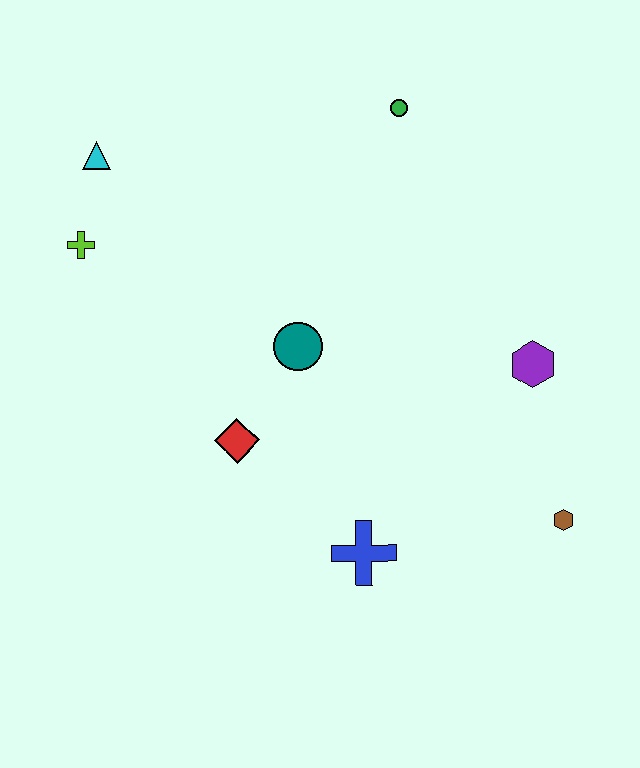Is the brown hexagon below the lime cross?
Yes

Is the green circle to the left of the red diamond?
No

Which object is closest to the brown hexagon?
The purple hexagon is closest to the brown hexagon.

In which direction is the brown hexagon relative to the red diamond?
The brown hexagon is to the right of the red diamond.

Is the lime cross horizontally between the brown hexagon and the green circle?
No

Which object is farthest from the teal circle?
The brown hexagon is farthest from the teal circle.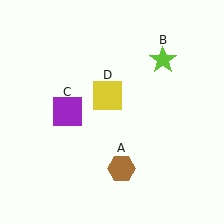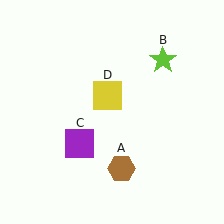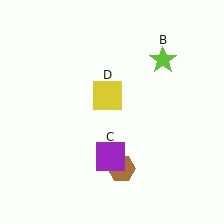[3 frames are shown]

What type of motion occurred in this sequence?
The purple square (object C) rotated counterclockwise around the center of the scene.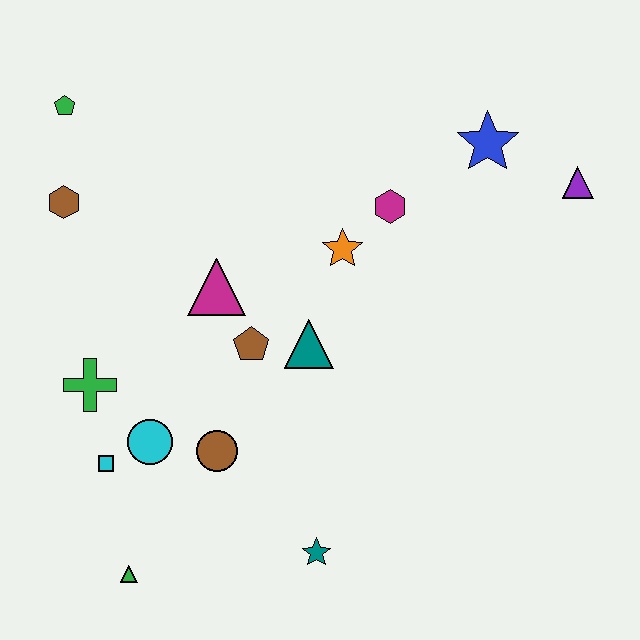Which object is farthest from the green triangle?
The purple triangle is farthest from the green triangle.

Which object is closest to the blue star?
The purple triangle is closest to the blue star.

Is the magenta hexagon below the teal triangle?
No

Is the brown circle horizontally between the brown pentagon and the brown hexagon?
Yes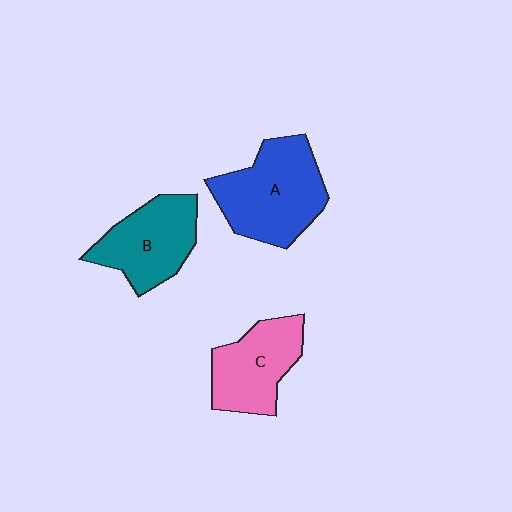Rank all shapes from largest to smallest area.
From largest to smallest: A (blue), B (teal), C (pink).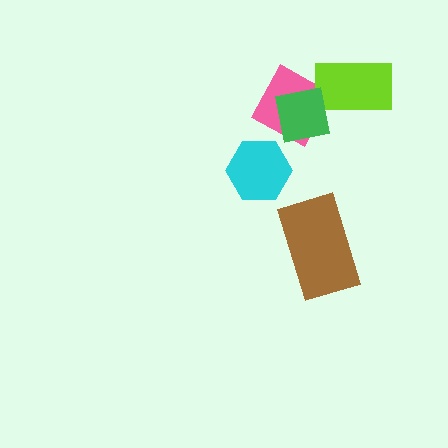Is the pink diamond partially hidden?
Yes, it is partially covered by another shape.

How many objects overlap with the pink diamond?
2 objects overlap with the pink diamond.